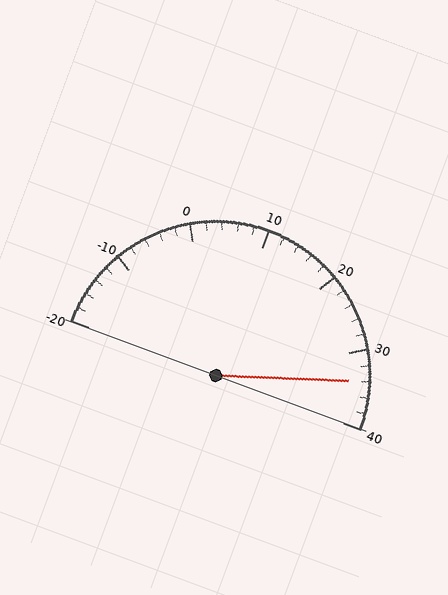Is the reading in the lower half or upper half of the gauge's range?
The reading is in the upper half of the range (-20 to 40).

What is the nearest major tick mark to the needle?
The nearest major tick mark is 30.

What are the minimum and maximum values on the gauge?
The gauge ranges from -20 to 40.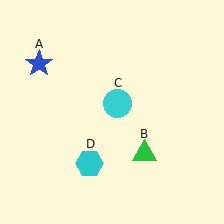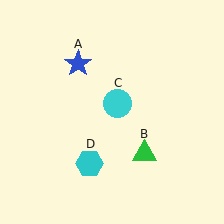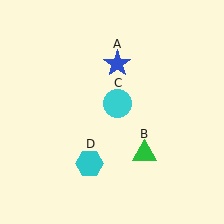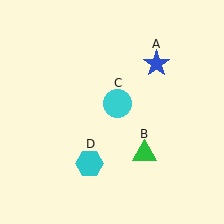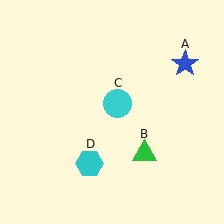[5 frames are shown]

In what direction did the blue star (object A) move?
The blue star (object A) moved right.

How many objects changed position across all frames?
1 object changed position: blue star (object A).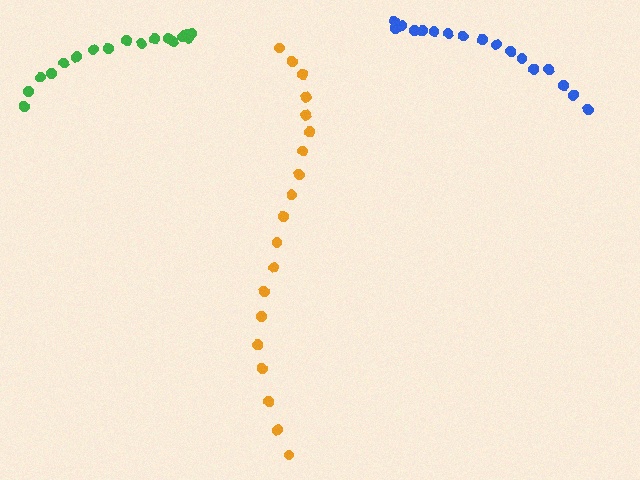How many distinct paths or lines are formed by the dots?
There are 3 distinct paths.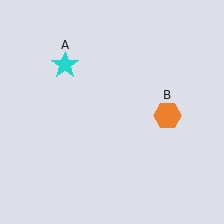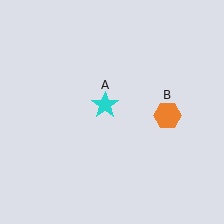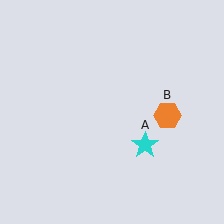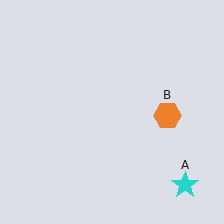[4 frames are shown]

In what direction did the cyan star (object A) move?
The cyan star (object A) moved down and to the right.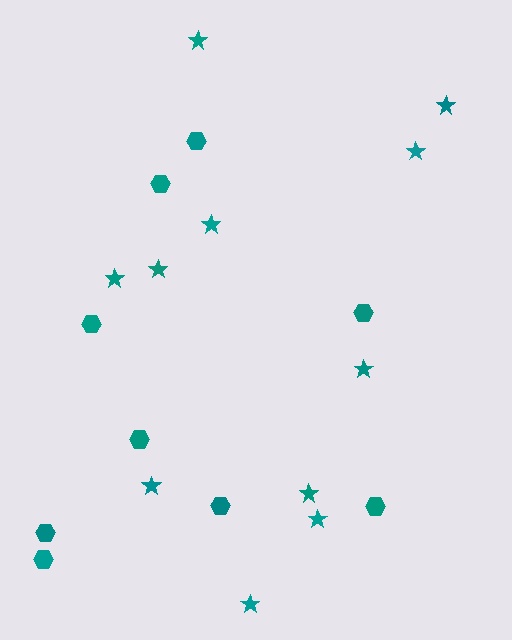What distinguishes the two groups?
There are 2 groups: one group of hexagons (9) and one group of stars (11).